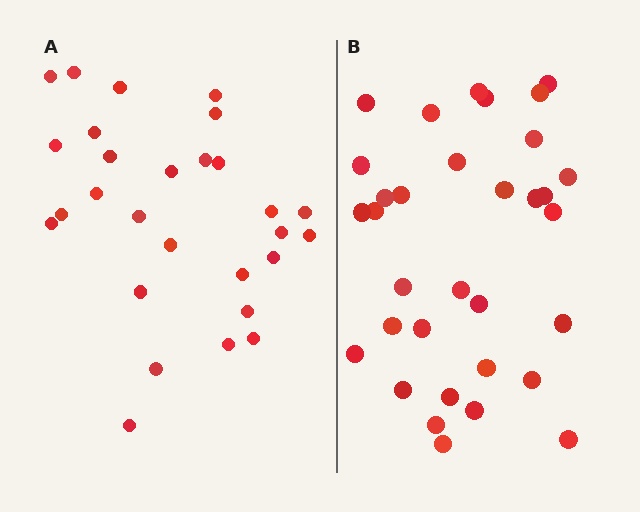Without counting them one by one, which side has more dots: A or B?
Region B (the right region) has more dots.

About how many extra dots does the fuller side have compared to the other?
Region B has about 5 more dots than region A.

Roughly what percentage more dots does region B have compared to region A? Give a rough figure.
About 20% more.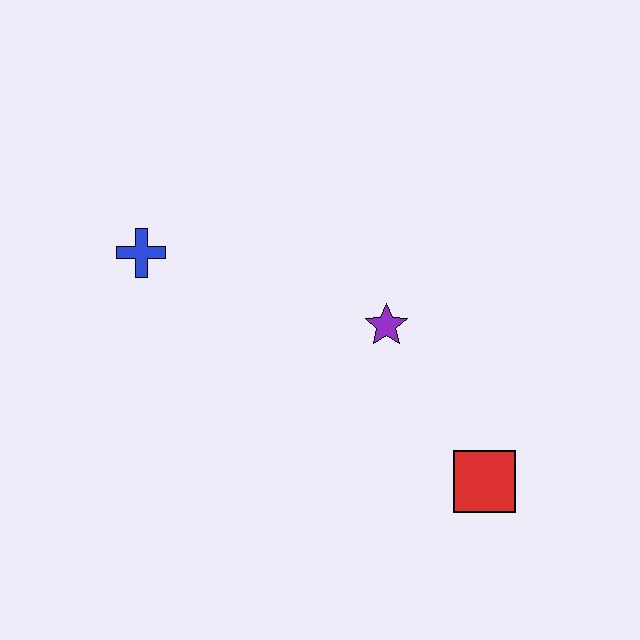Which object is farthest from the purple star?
The blue cross is farthest from the purple star.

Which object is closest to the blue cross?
The purple star is closest to the blue cross.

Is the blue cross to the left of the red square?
Yes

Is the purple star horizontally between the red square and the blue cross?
Yes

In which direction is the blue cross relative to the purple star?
The blue cross is to the left of the purple star.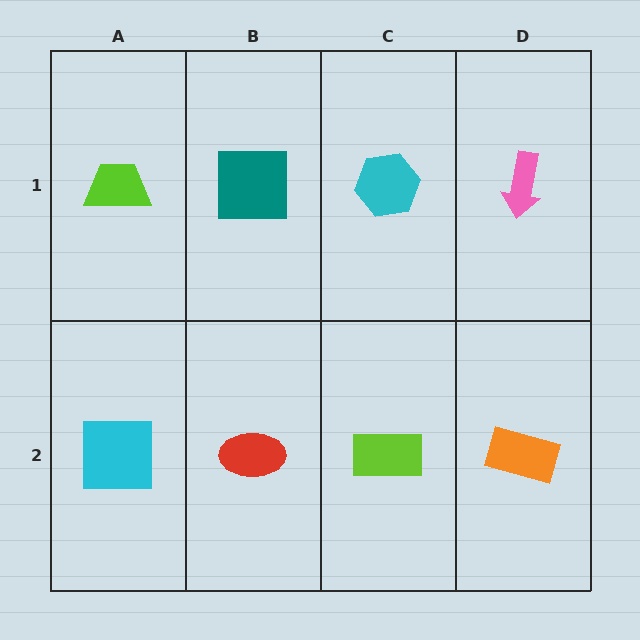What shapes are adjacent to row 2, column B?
A teal square (row 1, column B), a cyan square (row 2, column A), a lime rectangle (row 2, column C).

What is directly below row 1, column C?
A lime rectangle.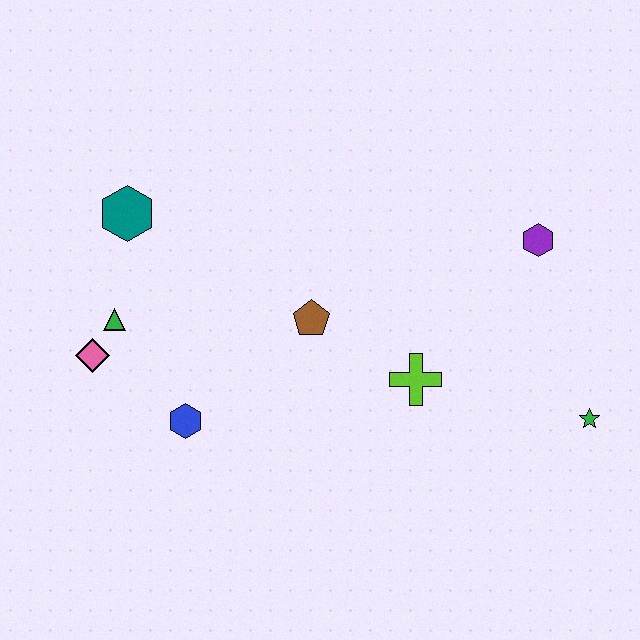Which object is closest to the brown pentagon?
The lime cross is closest to the brown pentagon.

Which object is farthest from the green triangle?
The green star is farthest from the green triangle.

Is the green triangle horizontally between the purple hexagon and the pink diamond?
Yes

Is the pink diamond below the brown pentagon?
Yes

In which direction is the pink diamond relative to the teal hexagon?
The pink diamond is below the teal hexagon.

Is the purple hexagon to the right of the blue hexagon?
Yes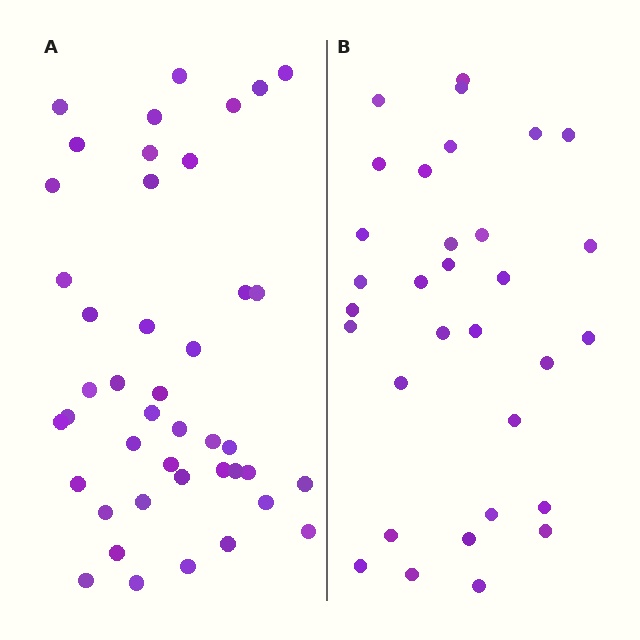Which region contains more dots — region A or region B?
Region A (the left region) has more dots.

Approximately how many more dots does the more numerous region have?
Region A has roughly 12 or so more dots than region B.